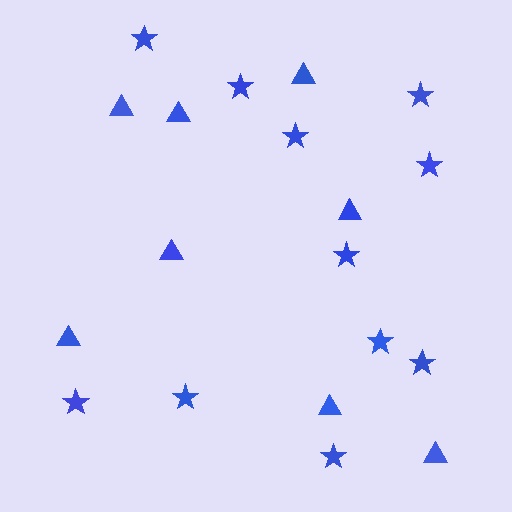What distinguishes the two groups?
There are 2 groups: one group of stars (11) and one group of triangles (8).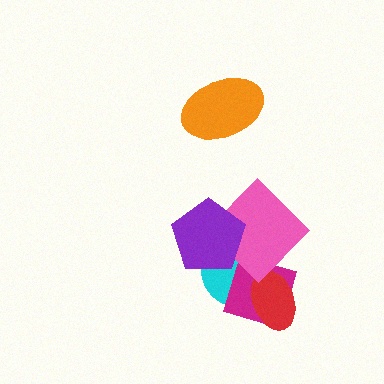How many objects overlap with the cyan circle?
4 objects overlap with the cyan circle.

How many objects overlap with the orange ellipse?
0 objects overlap with the orange ellipse.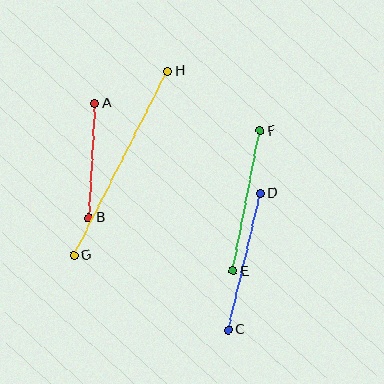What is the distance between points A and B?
The distance is approximately 114 pixels.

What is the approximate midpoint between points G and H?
The midpoint is at approximately (121, 163) pixels.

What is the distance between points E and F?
The distance is approximately 143 pixels.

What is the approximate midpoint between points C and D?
The midpoint is at approximately (244, 262) pixels.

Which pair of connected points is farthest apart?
Points G and H are farthest apart.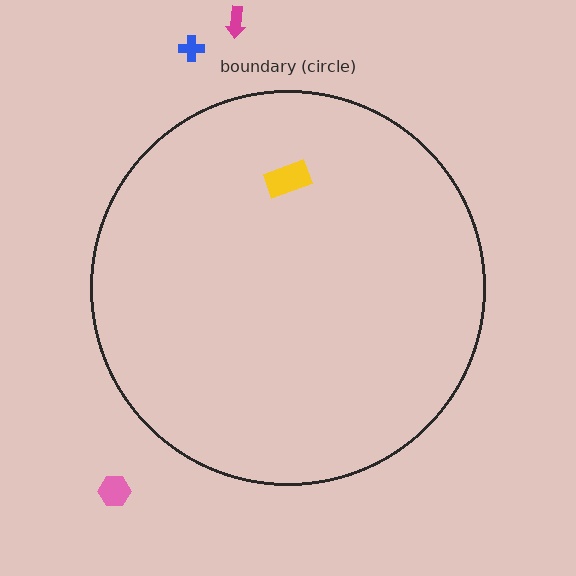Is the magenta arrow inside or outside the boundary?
Outside.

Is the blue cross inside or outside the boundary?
Outside.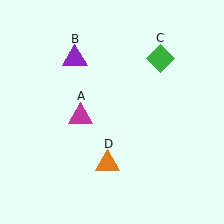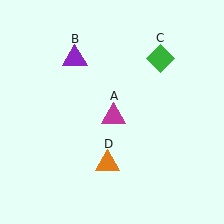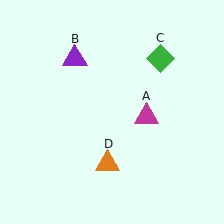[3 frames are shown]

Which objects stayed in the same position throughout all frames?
Purple triangle (object B) and green diamond (object C) and orange triangle (object D) remained stationary.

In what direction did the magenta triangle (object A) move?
The magenta triangle (object A) moved right.